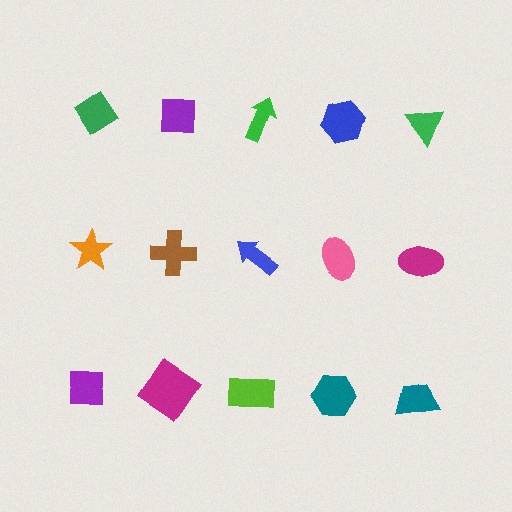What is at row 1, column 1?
A green diamond.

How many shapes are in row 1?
5 shapes.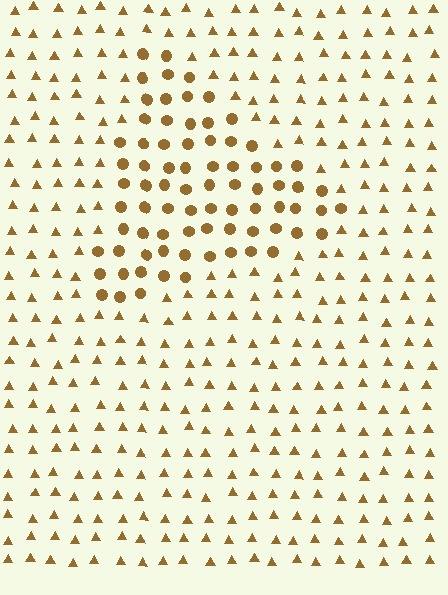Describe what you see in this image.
The image is filled with small brown elements arranged in a uniform grid. A triangle-shaped region contains circles, while the surrounding area contains triangles. The boundary is defined purely by the change in element shape.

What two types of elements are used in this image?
The image uses circles inside the triangle region and triangles outside it.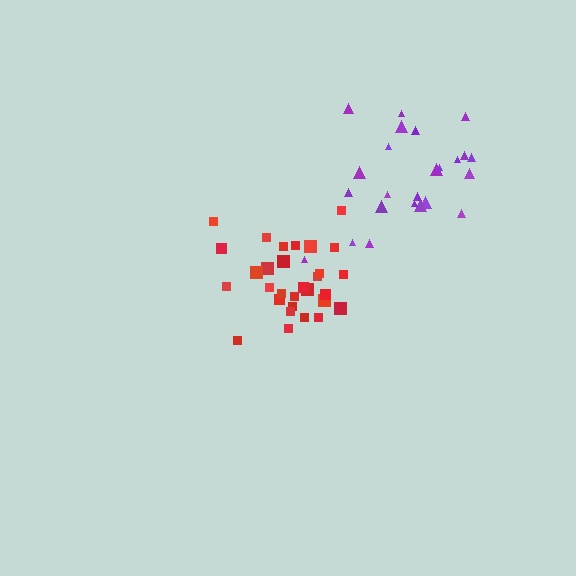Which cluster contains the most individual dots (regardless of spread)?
Red (30).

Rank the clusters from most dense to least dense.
red, purple.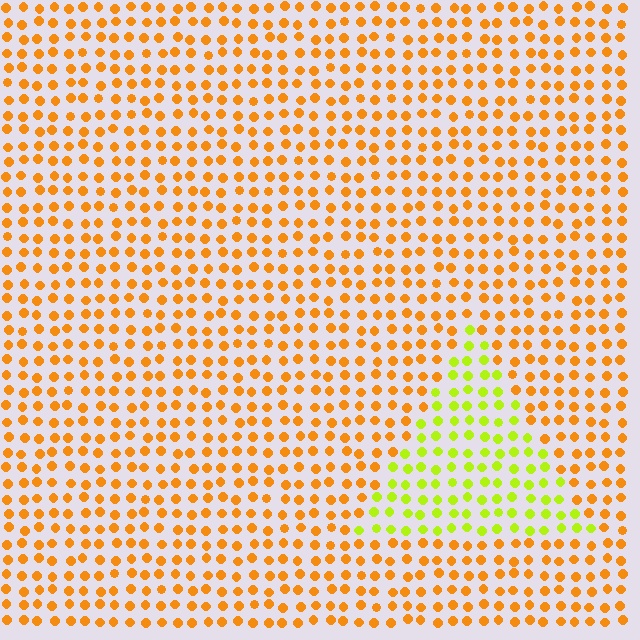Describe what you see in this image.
The image is filled with small orange elements in a uniform arrangement. A triangle-shaped region is visible where the elements are tinted to a slightly different hue, forming a subtle color boundary.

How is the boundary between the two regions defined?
The boundary is defined purely by a slight shift in hue (about 46 degrees). Spacing, size, and orientation are identical on both sides.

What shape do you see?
I see a triangle.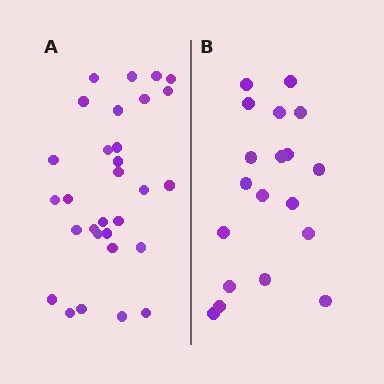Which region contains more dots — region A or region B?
Region A (the left region) has more dots.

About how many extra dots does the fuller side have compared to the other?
Region A has roughly 12 or so more dots than region B.